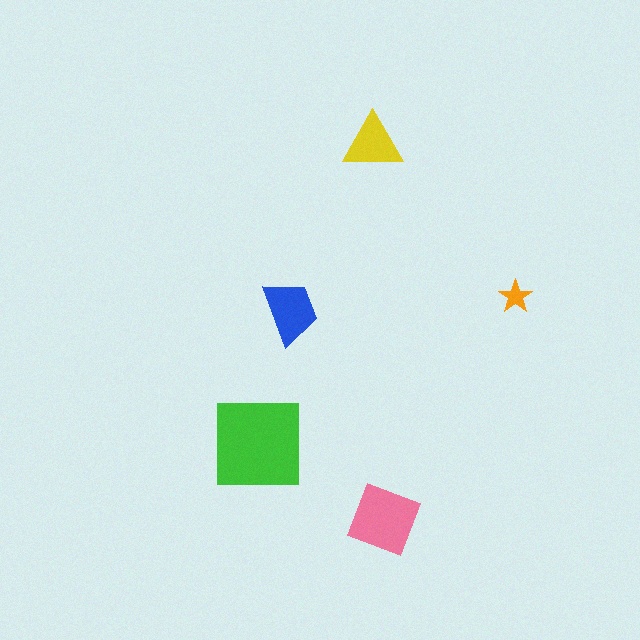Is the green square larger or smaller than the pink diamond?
Larger.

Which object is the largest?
The green square.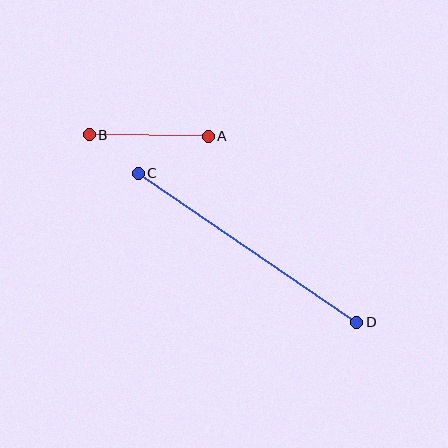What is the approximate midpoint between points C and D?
The midpoint is at approximately (248, 248) pixels.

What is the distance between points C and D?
The distance is approximately 265 pixels.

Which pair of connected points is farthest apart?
Points C and D are farthest apart.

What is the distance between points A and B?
The distance is approximately 119 pixels.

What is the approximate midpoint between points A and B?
The midpoint is at approximately (149, 136) pixels.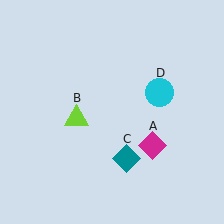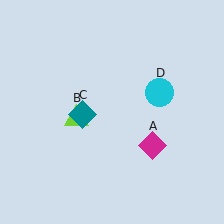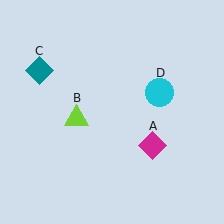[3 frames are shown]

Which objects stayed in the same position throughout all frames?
Magenta diamond (object A) and lime triangle (object B) and cyan circle (object D) remained stationary.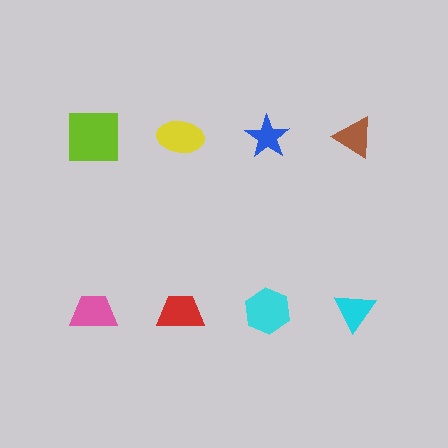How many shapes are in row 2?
4 shapes.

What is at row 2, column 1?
A pink trapezoid.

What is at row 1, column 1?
A lime square.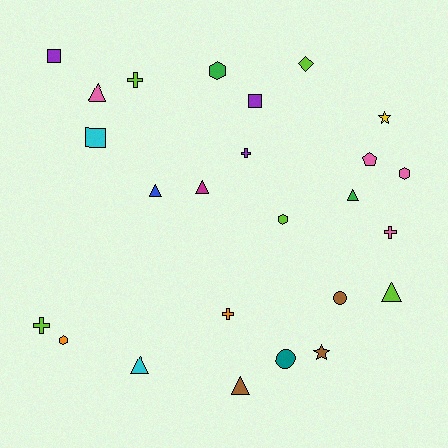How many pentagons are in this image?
There is 1 pentagon.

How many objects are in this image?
There are 25 objects.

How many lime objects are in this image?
There are 5 lime objects.